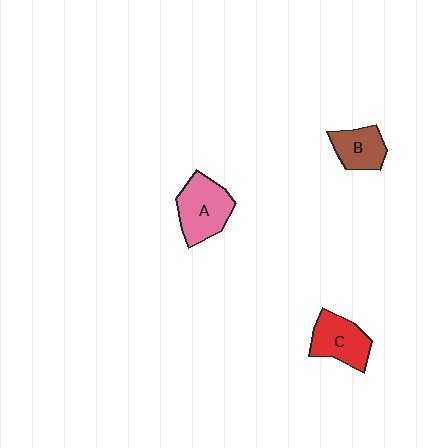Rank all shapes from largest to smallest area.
From largest to smallest: A (pink), C (red), B (brown).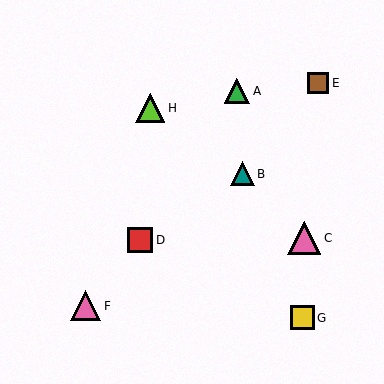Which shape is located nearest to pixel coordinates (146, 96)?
The lime triangle (labeled H) at (150, 108) is nearest to that location.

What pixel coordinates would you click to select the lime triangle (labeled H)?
Click at (150, 108) to select the lime triangle H.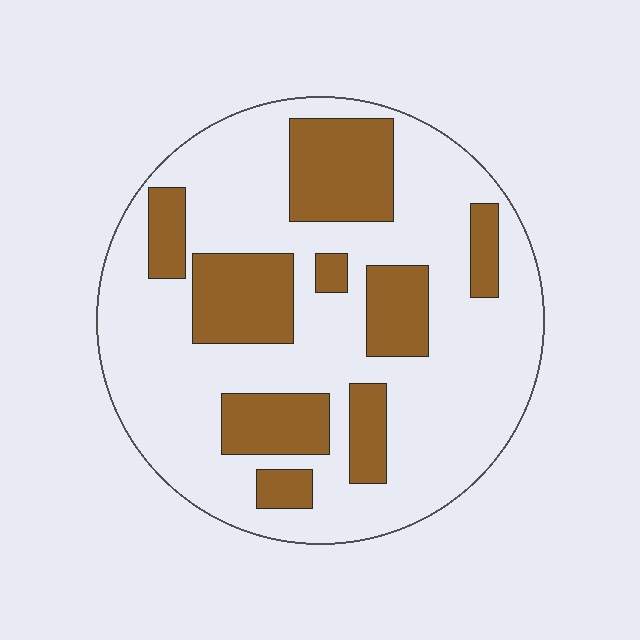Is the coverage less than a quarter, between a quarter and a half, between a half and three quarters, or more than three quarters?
Between a quarter and a half.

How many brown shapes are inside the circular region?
9.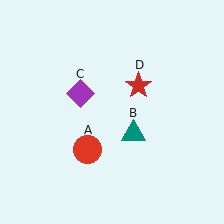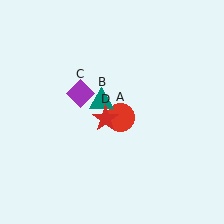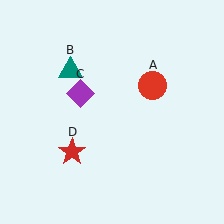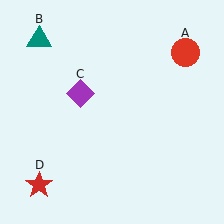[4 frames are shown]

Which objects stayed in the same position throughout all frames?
Purple diamond (object C) remained stationary.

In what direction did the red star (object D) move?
The red star (object D) moved down and to the left.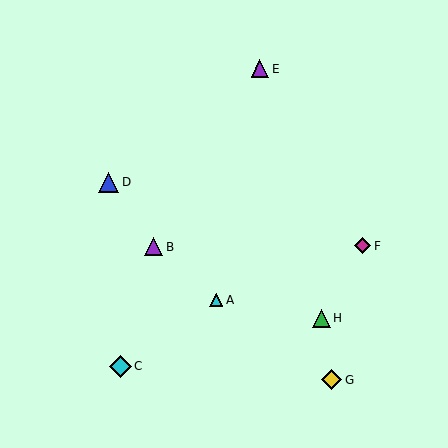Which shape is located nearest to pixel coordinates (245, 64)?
The purple triangle (labeled E) at (260, 69) is nearest to that location.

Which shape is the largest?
The cyan diamond (labeled C) is the largest.